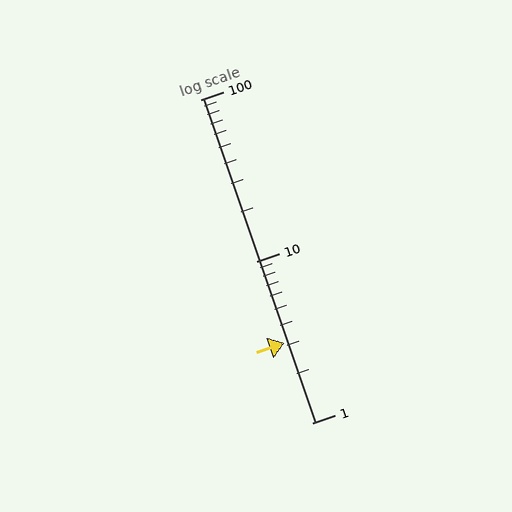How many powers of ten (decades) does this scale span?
The scale spans 2 decades, from 1 to 100.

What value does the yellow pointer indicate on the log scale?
The pointer indicates approximately 3.1.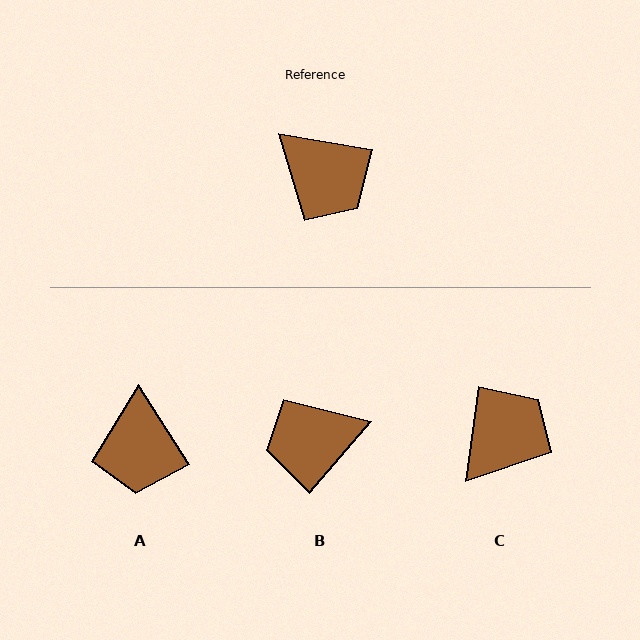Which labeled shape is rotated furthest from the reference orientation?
B, about 121 degrees away.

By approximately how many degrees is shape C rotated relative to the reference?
Approximately 92 degrees counter-clockwise.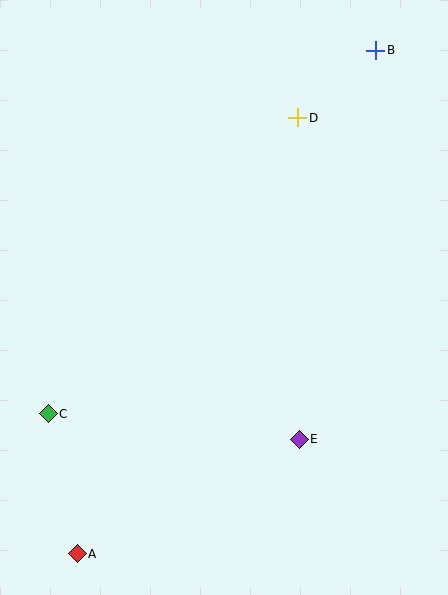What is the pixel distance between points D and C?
The distance between D and C is 387 pixels.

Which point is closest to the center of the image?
Point E at (299, 440) is closest to the center.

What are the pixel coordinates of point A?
Point A is at (77, 554).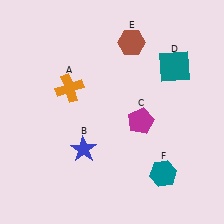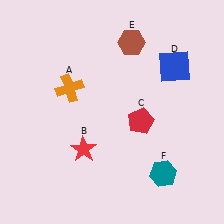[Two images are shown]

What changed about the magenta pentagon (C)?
In Image 1, C is magenta. In Image 2, it changed to red.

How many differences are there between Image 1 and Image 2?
There are 3 differences between the two images.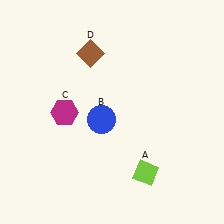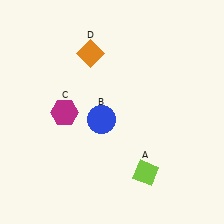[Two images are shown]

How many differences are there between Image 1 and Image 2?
There is 1 difference between the two images.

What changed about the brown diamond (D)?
In Image 1, D is brown. In Image 2, it changed to orange.